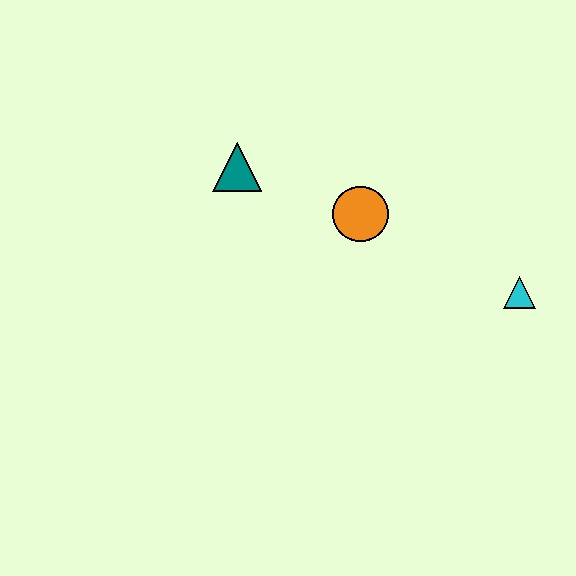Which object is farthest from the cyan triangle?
The teal triangle is farthest from the cyan triangle.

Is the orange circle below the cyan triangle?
No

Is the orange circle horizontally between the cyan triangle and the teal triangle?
Yes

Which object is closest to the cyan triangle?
The orange circle is closest to the cyan triangle.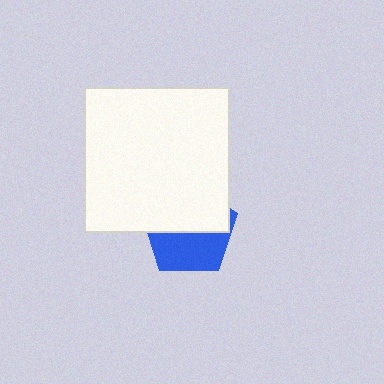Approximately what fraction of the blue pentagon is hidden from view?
Roughly 54% of the blue pentagon is hidden behind the white square.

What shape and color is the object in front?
The object in front is a white square.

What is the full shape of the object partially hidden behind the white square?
The partially hidden object is a blue pentagon.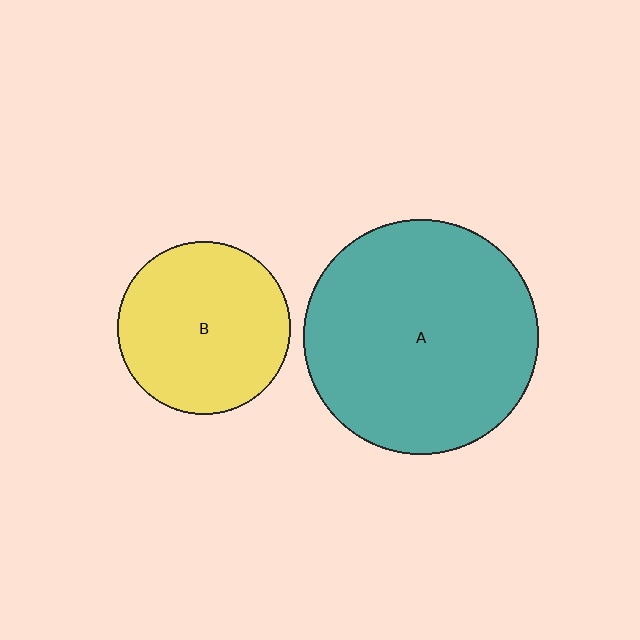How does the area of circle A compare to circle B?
Approximately 1.8 times.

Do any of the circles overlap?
No, none of the circles overlap.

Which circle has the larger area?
Circle A (teal).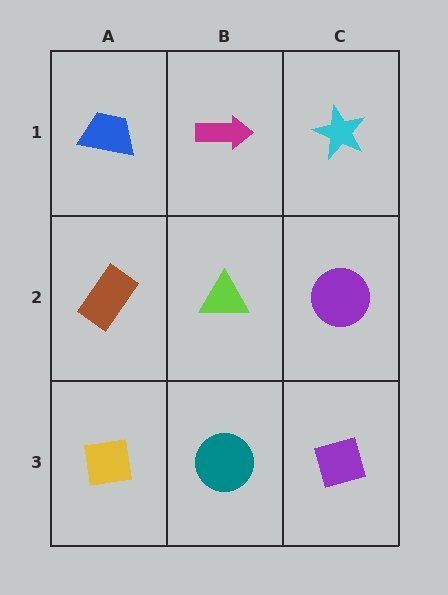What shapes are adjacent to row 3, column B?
A lime triangle (row 2, column B), a yellow square (row 3, column A), a purple diamond (row 3, column C).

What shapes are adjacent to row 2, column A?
A blue trapezoid (row 1, column A), a yellow square (row 3, column A), a lime triangle (row 2, column B).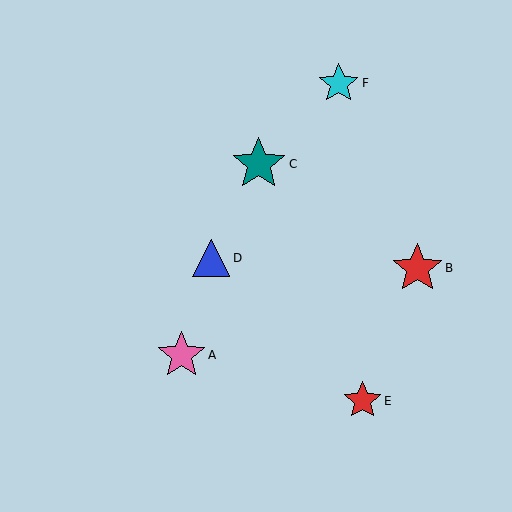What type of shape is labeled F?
Shape F is a cyan star.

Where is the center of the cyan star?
The center of the cyan star is at (339, 83).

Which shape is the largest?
The teal star (labeled C) is the largest.